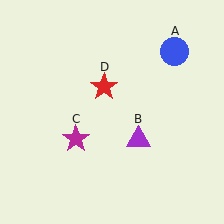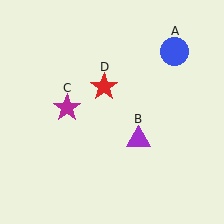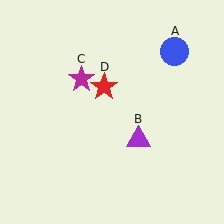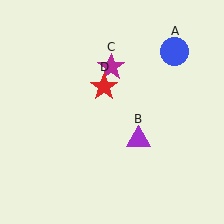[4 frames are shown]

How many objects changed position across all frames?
1 object changed position: magenta star (object C).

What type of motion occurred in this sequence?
The magenta star (object C) rotated clockwise around the center of the scene.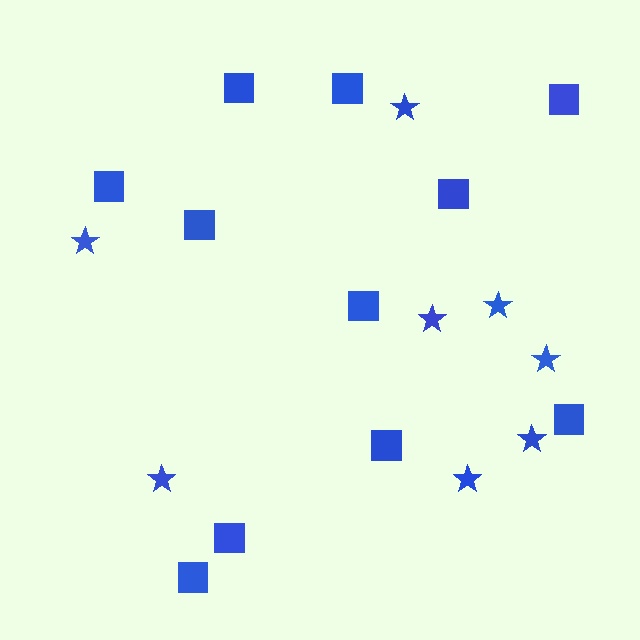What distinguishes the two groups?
There are 2 groups: one group of stars (8) and one group of squares (11).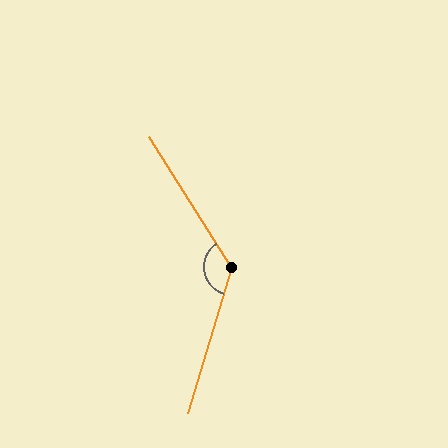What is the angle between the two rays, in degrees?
Approximately 131 degrees.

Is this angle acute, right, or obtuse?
It is obtuse.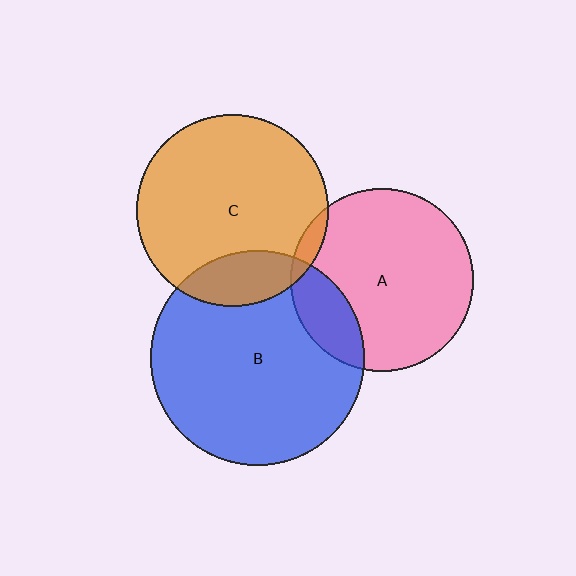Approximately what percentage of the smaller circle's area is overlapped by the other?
Approximately 5%.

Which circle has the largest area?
Circle B (blue).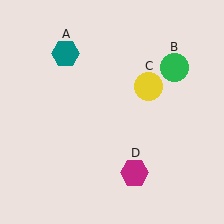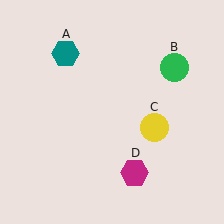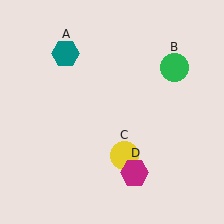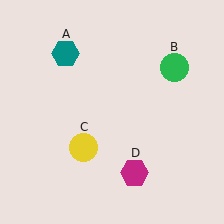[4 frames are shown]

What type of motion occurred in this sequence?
The yellow circle (object C) rotated clockwise around the center of the scene.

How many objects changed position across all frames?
1 object changed position: yellow circle (object C).